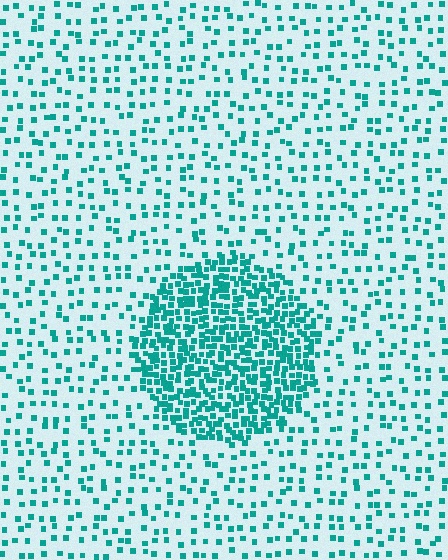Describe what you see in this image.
The image contains small teal elements arranged at two different densities. A circle-shaped region is visible where the elements are more densely packed than the surrounding area.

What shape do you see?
I see a circle.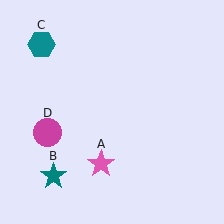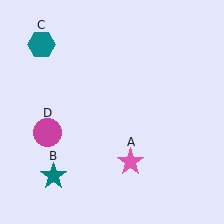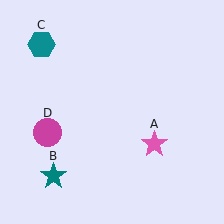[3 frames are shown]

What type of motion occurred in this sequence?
The pink star (object A) rotated counterclockwise around the center of the scene.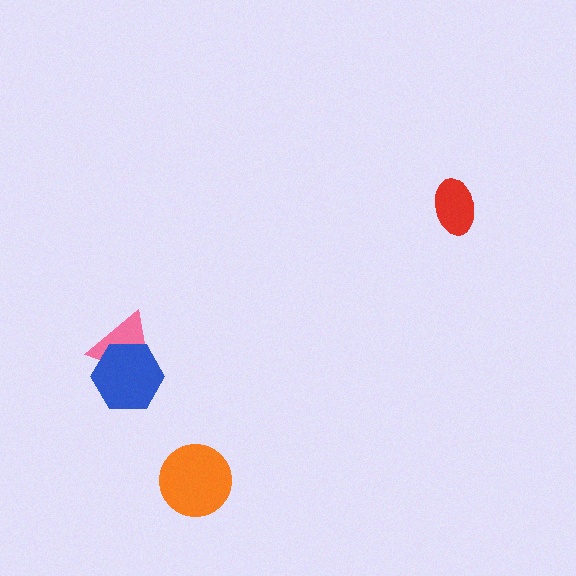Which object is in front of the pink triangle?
The blue hexagon is in front of the pink triangle.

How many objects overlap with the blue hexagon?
1 object overlaps with the blue hexagon.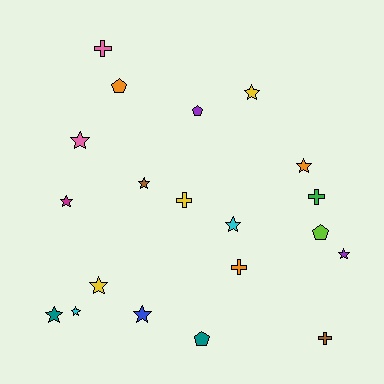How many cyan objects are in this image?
There are 2 cyan objects.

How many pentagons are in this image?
There are 4 pentagons.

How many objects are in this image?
There are 20 objects.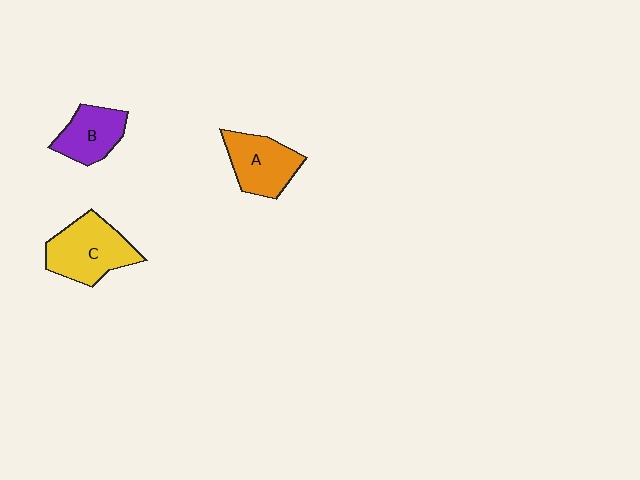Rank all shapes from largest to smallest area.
From largest to smallest: C (yellow), A (orange), B (purple).